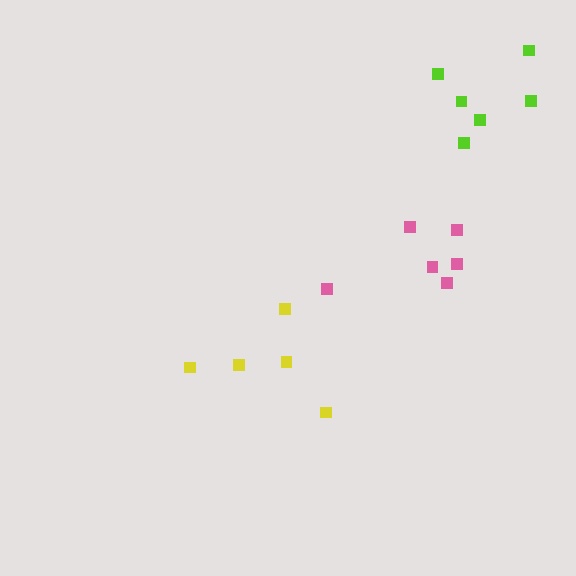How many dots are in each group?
Group 1: 5 dots, Group 2: 6 dots, Group 3: 6 dots (17 total).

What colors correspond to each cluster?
The clusters are colored: yellow, lime, pink.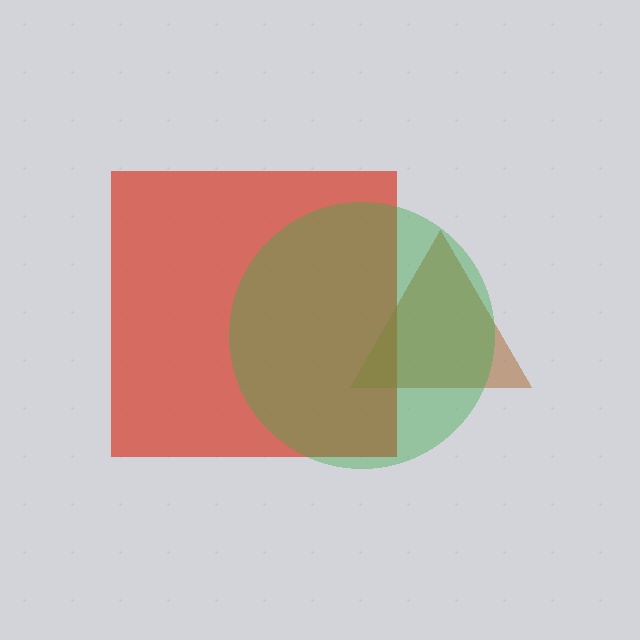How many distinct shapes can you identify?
There are 3 distinct shapes: a red square, a brown triangle, a green circle.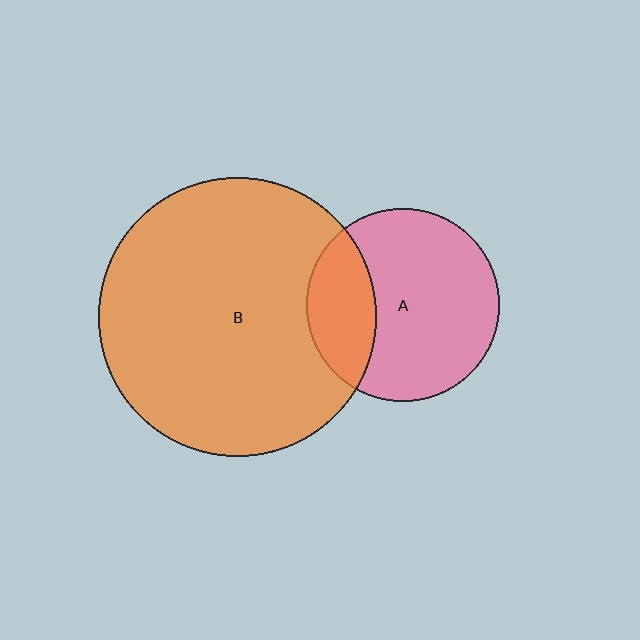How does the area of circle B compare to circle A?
Approximately 2.1 times.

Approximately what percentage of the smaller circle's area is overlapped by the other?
Approximately 25%.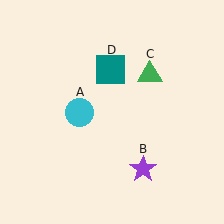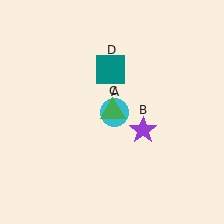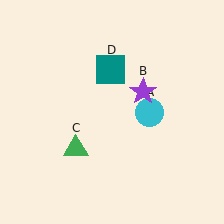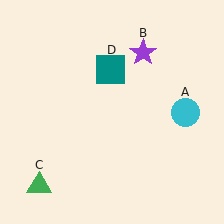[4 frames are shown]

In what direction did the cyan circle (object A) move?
The cyan circle (object A) moved right.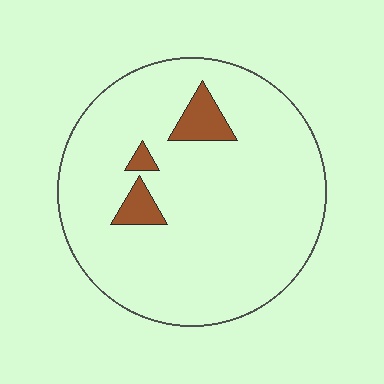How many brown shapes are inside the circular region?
3.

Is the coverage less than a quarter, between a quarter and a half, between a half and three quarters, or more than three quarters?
Less than a quarter.